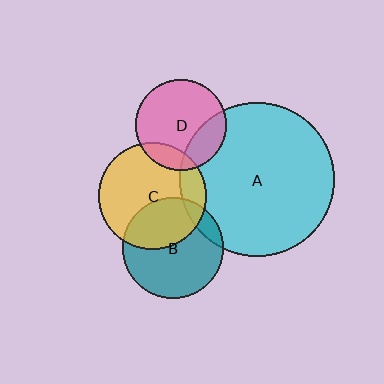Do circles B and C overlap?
Yes.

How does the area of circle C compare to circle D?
Approximately 1.4 times.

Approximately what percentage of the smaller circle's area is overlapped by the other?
Approximately 40%.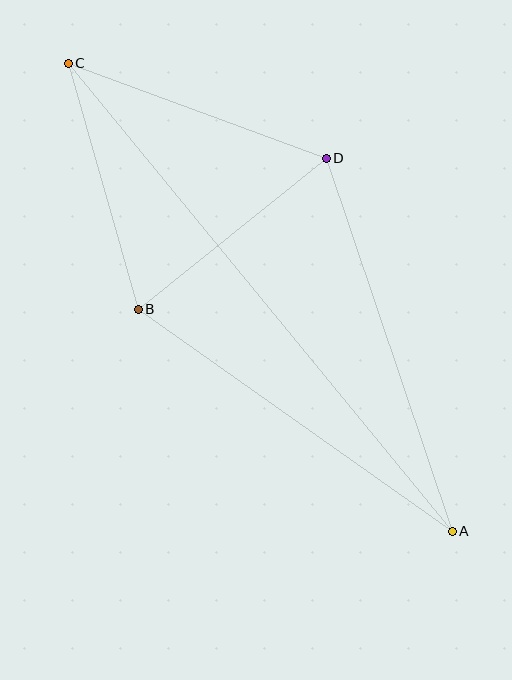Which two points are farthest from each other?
Points A and C are farthest from each other.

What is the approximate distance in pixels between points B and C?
The distance between B and C is approximately 256 pixels.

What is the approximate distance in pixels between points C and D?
The distance between C and D is approximately 275 pixels.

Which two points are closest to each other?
Points B and D are closest to each other.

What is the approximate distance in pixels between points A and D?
The distance between A and D is approximately 394 pixels.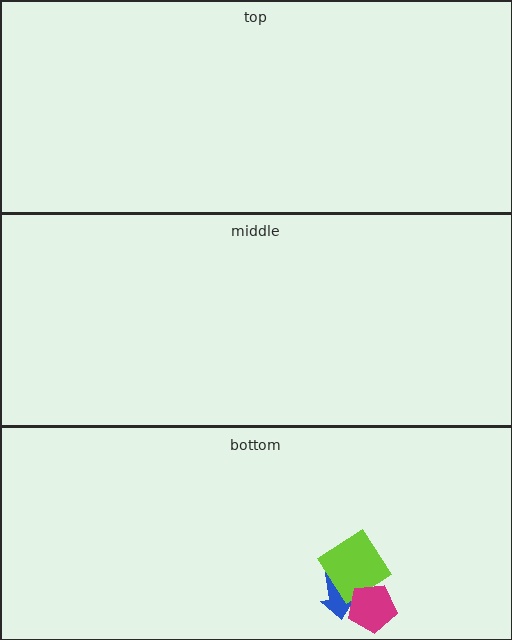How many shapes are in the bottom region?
3.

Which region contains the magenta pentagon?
The bottom region.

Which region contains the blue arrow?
The bottom region.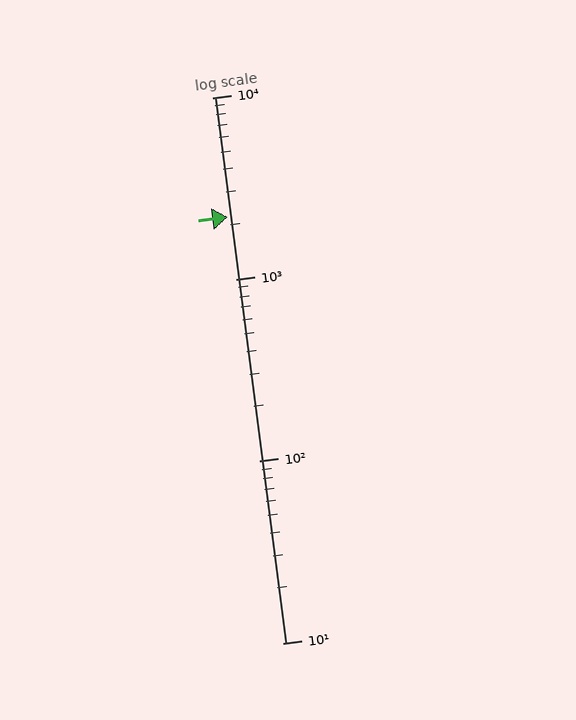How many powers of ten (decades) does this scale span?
The scale spans 3 decades, from 10 to 10000.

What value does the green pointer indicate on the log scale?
The pointer indicates approximately 2200.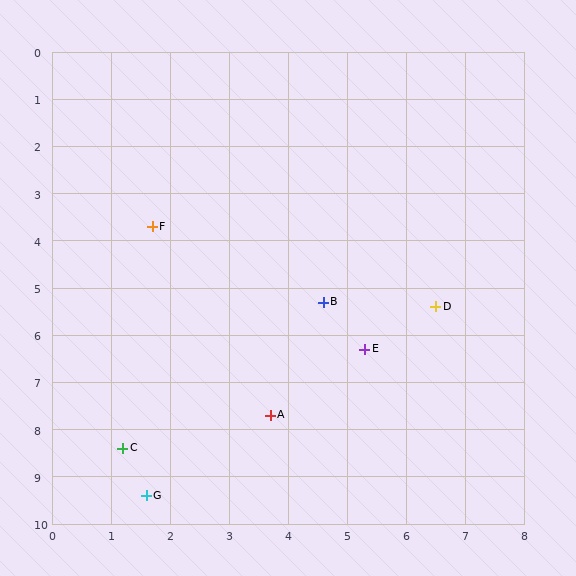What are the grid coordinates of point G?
Point G is at approximately (1.6, 9.4).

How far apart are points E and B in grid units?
Points E and B are about 1.2 grid units apart.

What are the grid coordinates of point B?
Point B is at approximately (4.6, 5.3).